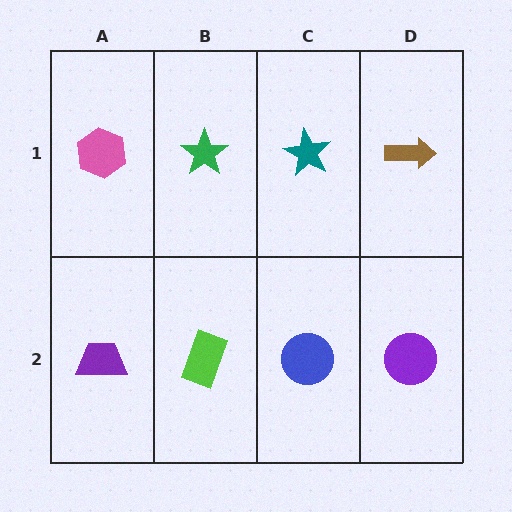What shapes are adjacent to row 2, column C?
A teal star (row 1, column C), a lime rectangle (row 2, column B), a purple circle (row 2, column D).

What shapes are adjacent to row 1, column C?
A blue circle (row 2, column C), a green star (row 1, column B), a brown arrow (row 1, column D).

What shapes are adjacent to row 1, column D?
A purple circle (row 2, column D), a teal star (row 1, column C).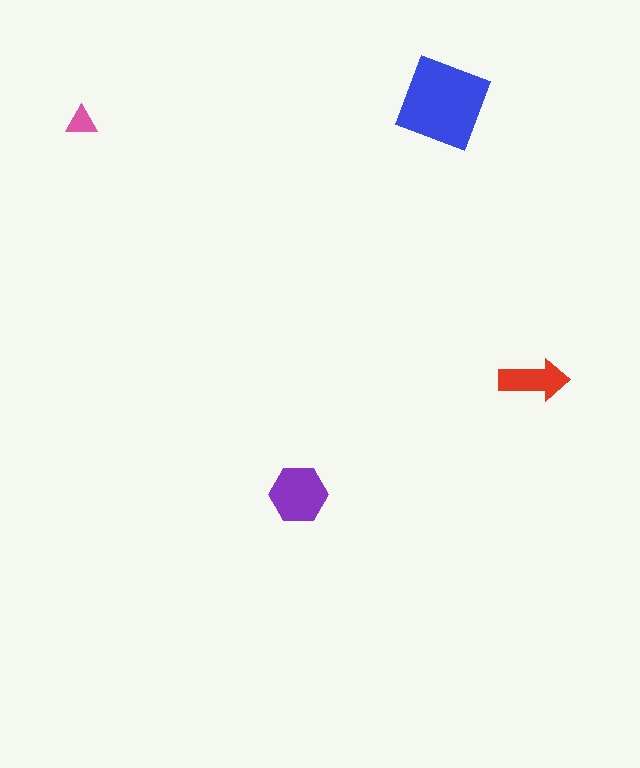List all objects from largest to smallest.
The blue square, the purple hexagon, the red arrow, the pink triangle.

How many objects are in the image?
There are 4 objects in the image.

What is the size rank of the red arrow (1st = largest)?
3rd.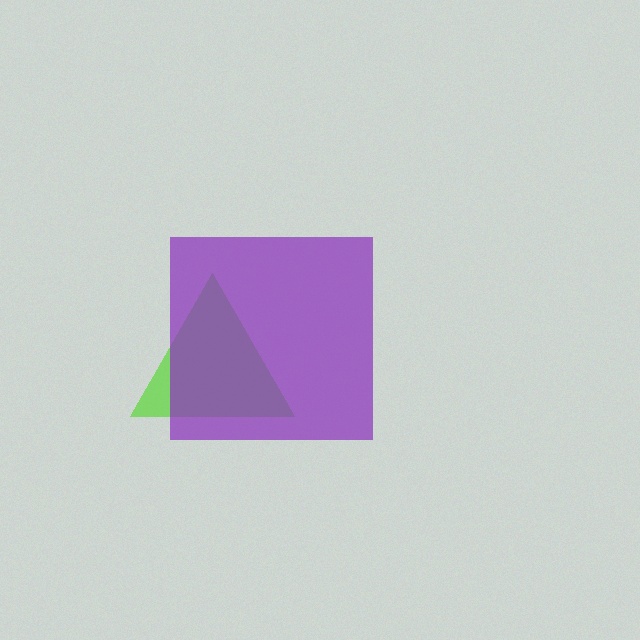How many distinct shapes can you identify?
There are 2 distinct shapes: a lime triangle, a purple square.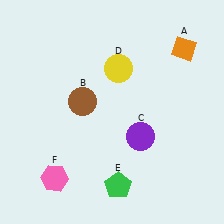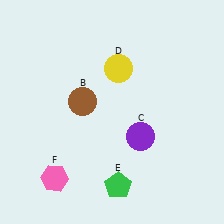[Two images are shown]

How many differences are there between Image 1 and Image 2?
There is 1 difference between the two images.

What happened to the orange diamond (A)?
The orange diamond (A) was removed in Image 2. It was in the top-right area of Image 1.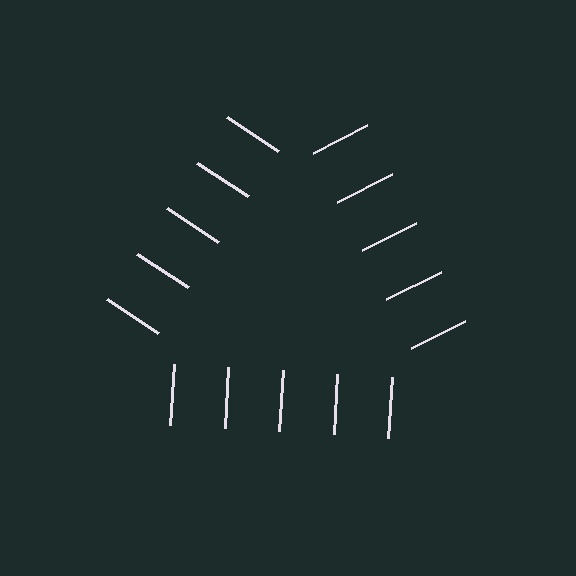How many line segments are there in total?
15 — 5 along each of the 3 edges.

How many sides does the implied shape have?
3 sides — the line-ends trace a triangle.